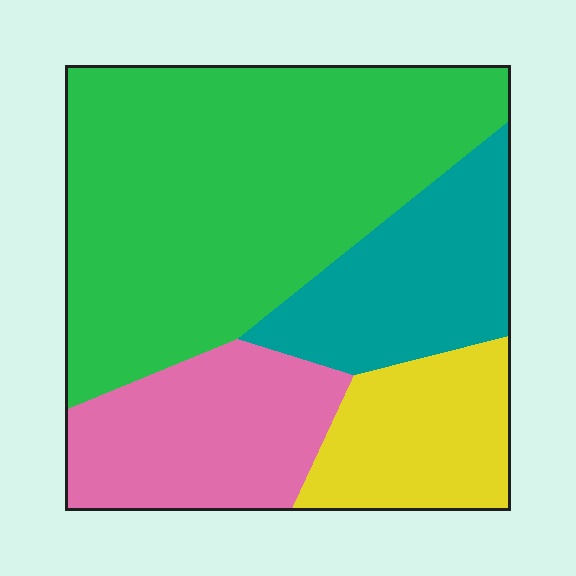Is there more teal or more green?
Green.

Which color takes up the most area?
Green, at roughly 50%.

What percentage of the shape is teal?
Teal takes up about one sixth (1/6) of the shape.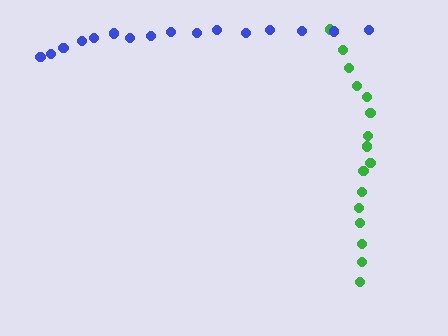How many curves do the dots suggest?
There are 2 distinct paths.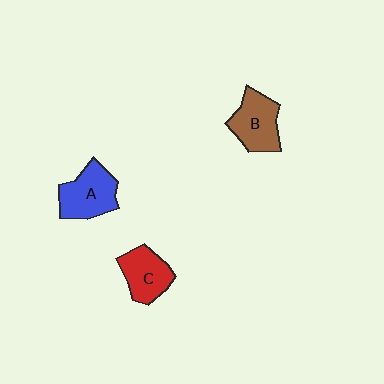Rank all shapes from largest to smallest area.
From largest to smallest: A (blue), B (brown), C (red).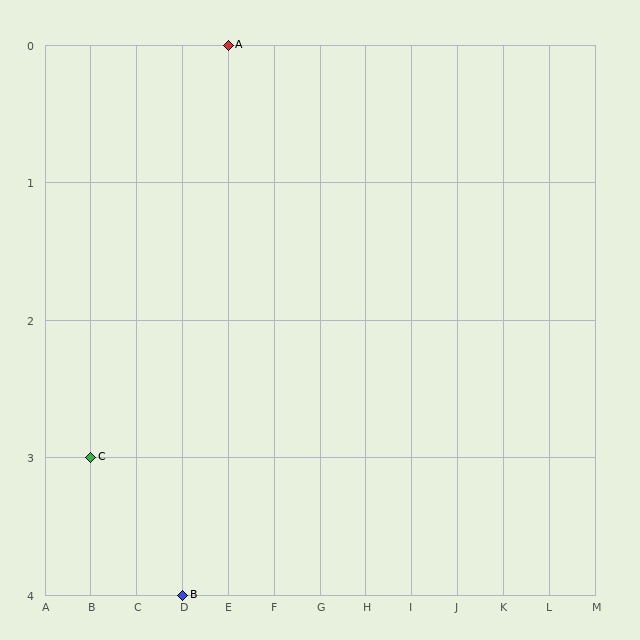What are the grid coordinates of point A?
Point A is at grid coordinates (E, 0).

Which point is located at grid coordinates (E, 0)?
Point A is at (E, 0).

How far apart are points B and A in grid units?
Points B and A are 1 column and 4 rows apart (about 4.1 grid units diagonally).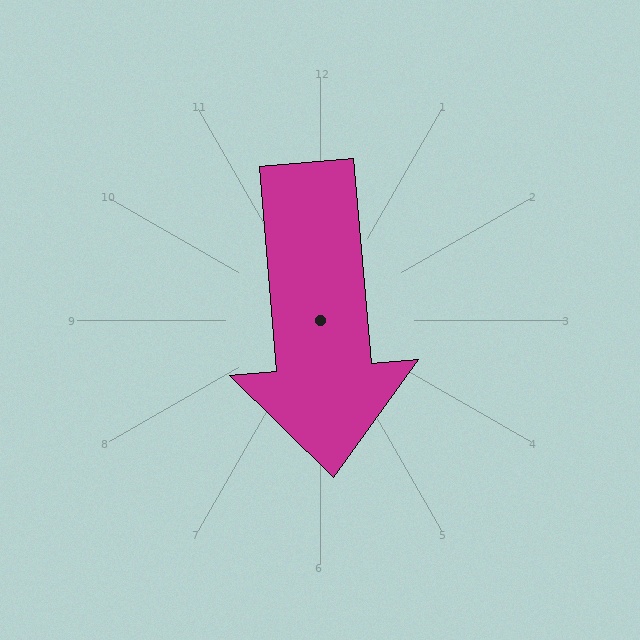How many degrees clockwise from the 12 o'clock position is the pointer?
Approximately 175 degrees.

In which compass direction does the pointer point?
South.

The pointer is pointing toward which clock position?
Roughly 6 o'clock.